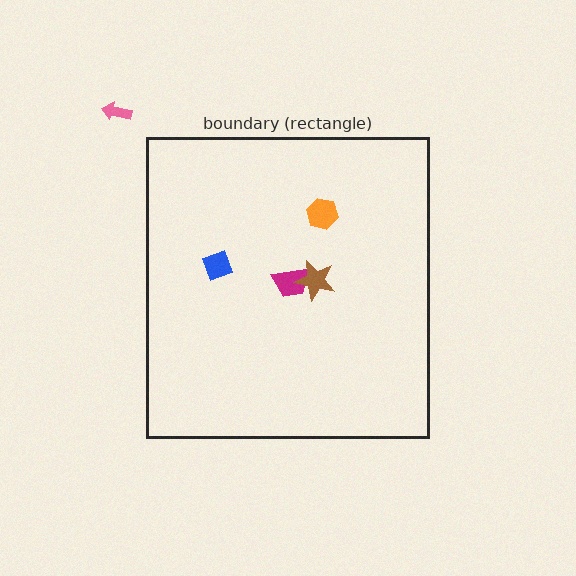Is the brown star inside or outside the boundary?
Inside.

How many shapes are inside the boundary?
4 inside, 1 outside.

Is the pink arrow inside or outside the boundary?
Outside.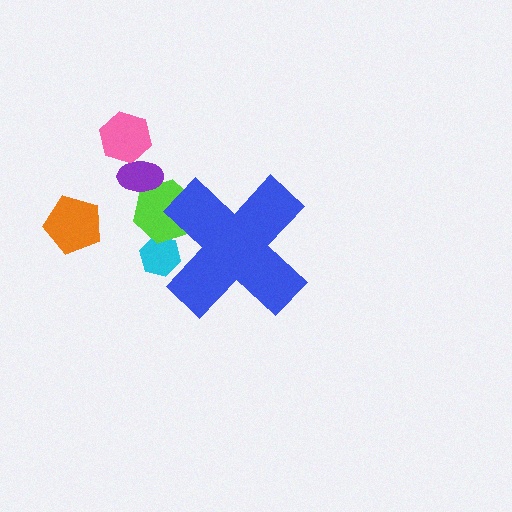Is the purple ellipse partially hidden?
No, the purple ellipse is fully visible.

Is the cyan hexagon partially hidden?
Yes, the cyan hexagon is partially hidden behind the blue cross.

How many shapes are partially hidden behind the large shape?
2 shapes are partially hidden.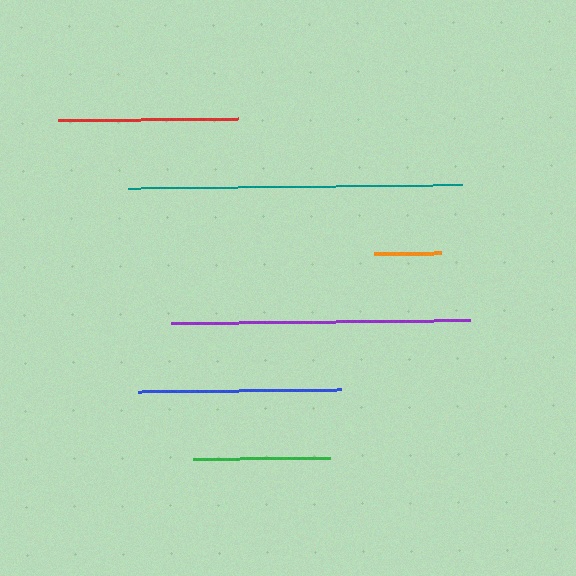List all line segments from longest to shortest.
From longest to shortest: teal, purple, blue, red, green, orange.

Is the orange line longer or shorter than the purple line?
The purple line is longer than the orange line.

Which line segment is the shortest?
The orange line is the shortest at approximately 67 pixels.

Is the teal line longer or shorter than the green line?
The teal line is longer than the green line.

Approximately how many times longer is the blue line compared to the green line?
The blue line is approximately 1.5 times the length of the green line.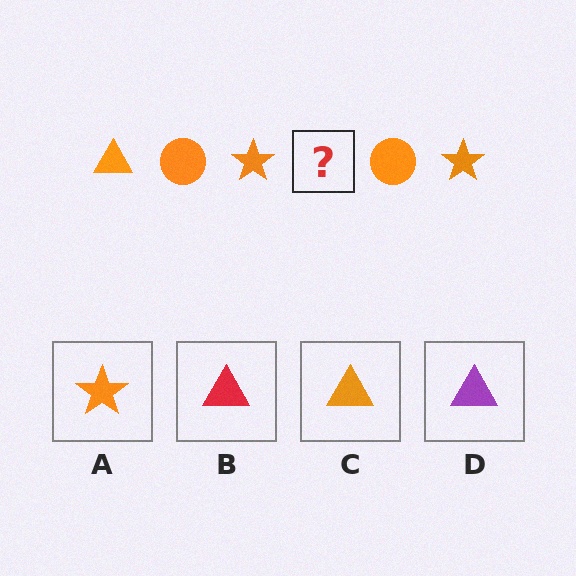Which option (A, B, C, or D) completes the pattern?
C.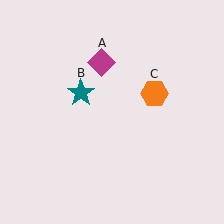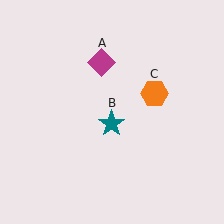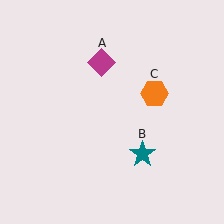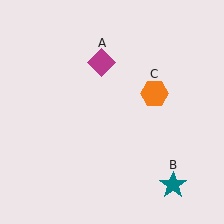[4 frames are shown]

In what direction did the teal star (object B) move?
The teal star (object B) moved down and to the right.